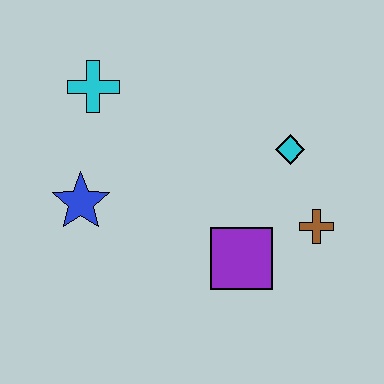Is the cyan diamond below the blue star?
No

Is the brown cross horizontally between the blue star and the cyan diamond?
No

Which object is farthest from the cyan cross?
The brown cross is farthest from the cyan cross.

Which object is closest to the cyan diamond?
The brown cross is closest to the cyan diamond.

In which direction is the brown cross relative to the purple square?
The brown cross is to the right of the purple square.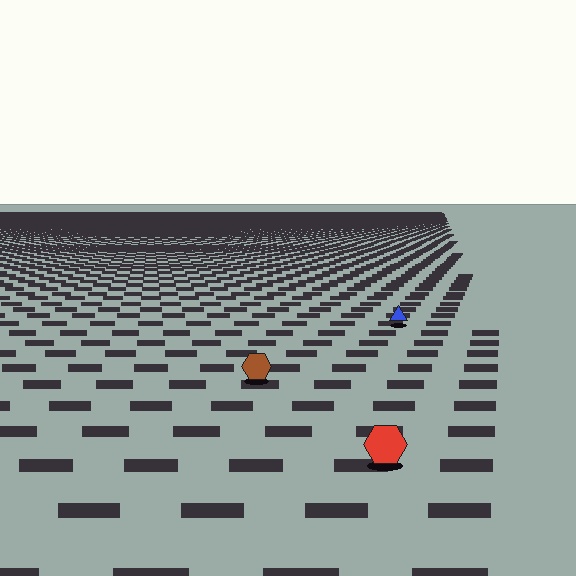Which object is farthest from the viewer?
The blue triangle is farthest from the viewer. It appears smaller and the ground texture around it is denser.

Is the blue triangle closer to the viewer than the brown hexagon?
No. The brown hexagon is closer — you can tell from the texture gradient: the ground texture is coarser near it.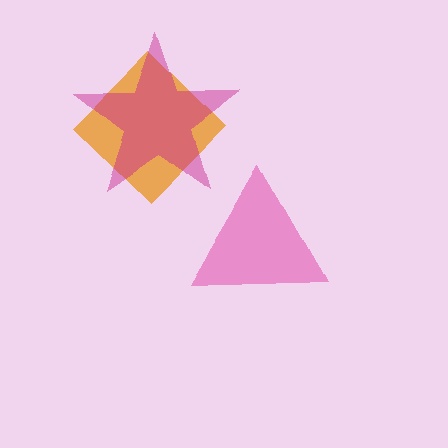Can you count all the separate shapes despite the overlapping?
Yes, there are 3 separate shapes.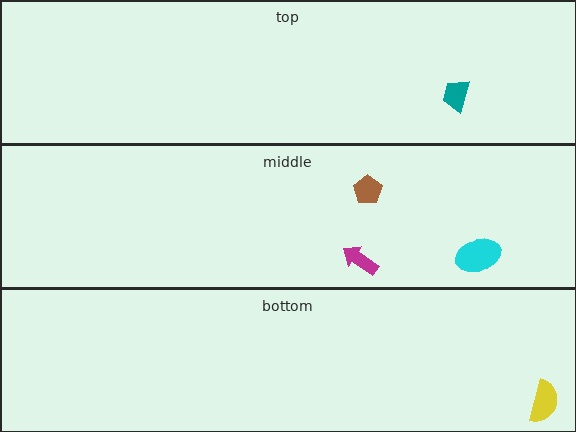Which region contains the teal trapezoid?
The top region.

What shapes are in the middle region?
The magenta arrow, the cyan ellipse, the brown pentagon.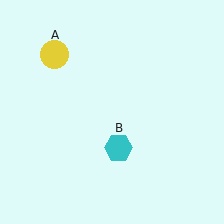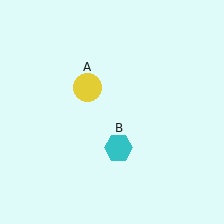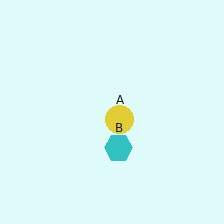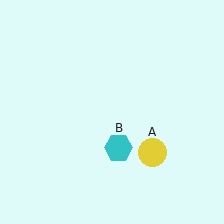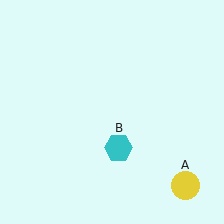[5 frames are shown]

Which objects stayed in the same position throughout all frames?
Cyan hexagon (object B) remained stationary.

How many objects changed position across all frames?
1 object changed position: yellow circle (object A).